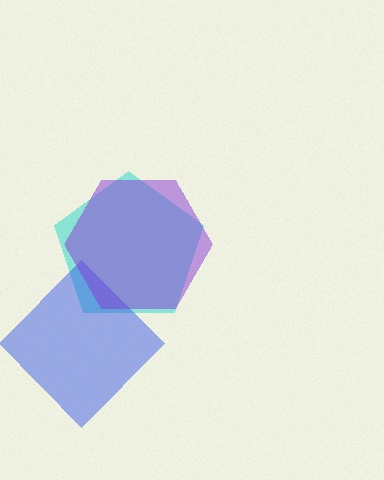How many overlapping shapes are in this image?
There are 3 overlapping shapes in the image.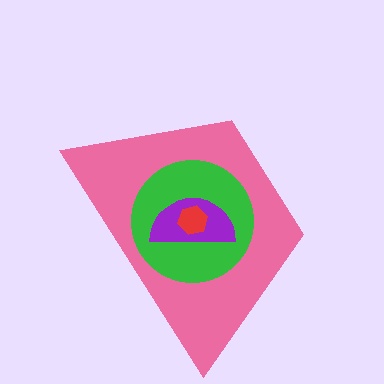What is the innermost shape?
The red hexagon.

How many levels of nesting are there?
4.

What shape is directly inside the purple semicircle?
The red hexagon.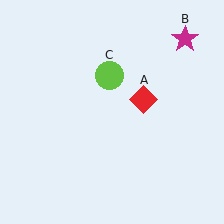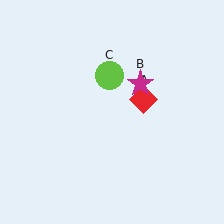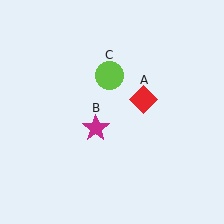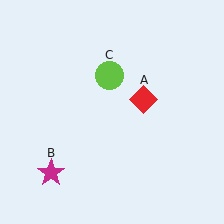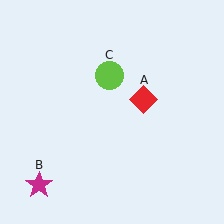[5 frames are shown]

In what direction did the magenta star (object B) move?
The magenta star (object B) moved down and to the left.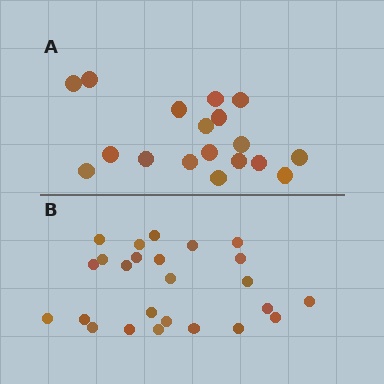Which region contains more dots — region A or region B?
Region B (the bottom region) has more dots.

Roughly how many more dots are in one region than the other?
Region B has roughly 8 or so more dots than region A.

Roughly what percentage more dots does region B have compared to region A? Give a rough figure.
About 40% more.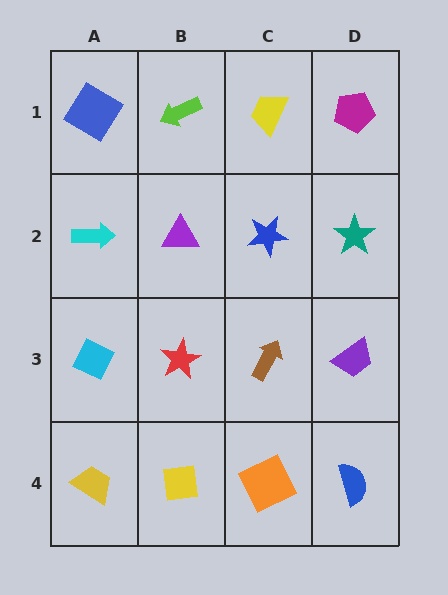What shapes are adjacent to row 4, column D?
A purple trapezoid (row 3, column D), an orange square (row 4, column C).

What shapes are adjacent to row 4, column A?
A cyan diamond (row 3, column A), a yellow square (row 4, column B).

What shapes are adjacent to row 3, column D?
A teal star (row 2, column D), a blue semicircle (row 4, column D), a brown arrow (row 3, column C).